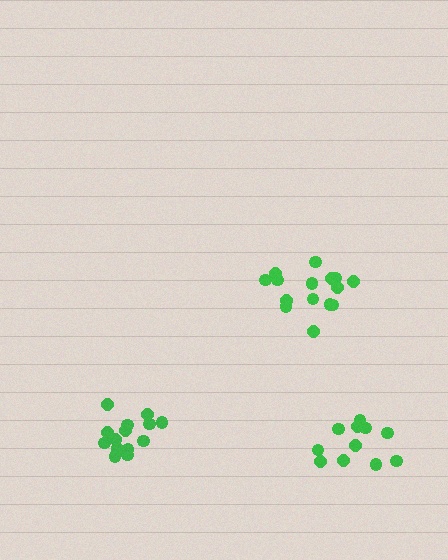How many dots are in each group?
Group 1: 15 dots, Group 2: 15 dots, Group 3: 11 dots (41 total).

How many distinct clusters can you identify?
There are 3 distinct clusters.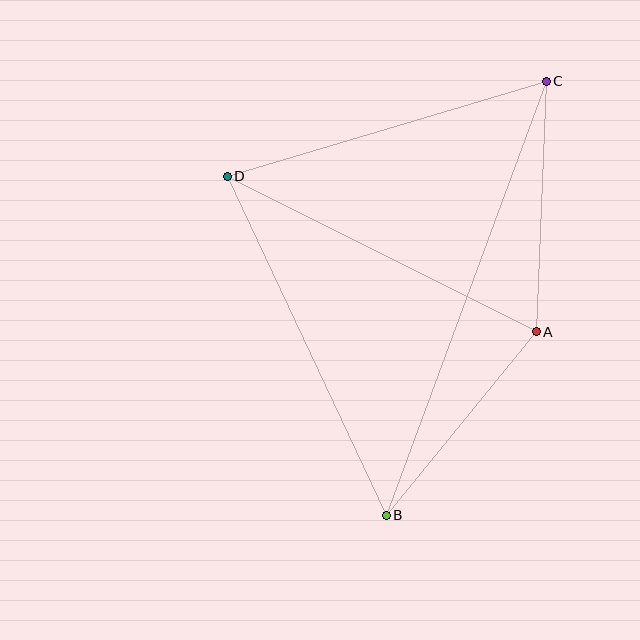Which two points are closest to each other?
Points A and B are closest to each other.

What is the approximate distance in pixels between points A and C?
The distance between A and C is approximately 251 pixels.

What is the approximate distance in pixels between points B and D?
The distance between B and D is approximately 374 pixels.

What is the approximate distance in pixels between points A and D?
The distance between A and D is approximately 346 pixels.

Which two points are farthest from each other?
Points B and C are farthest from each other.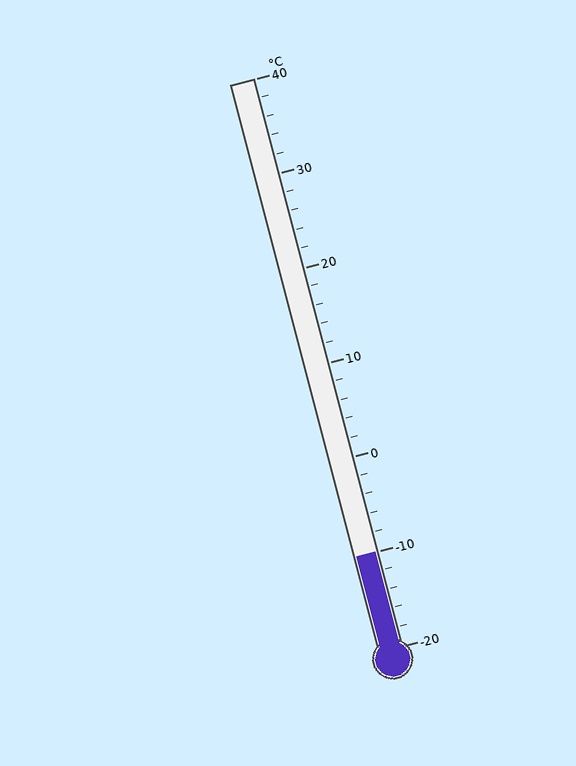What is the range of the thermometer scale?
The thermometer scale ranges from -20°C to 40°C.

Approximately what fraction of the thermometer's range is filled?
The thermometer is filled to approximately 15% of its range.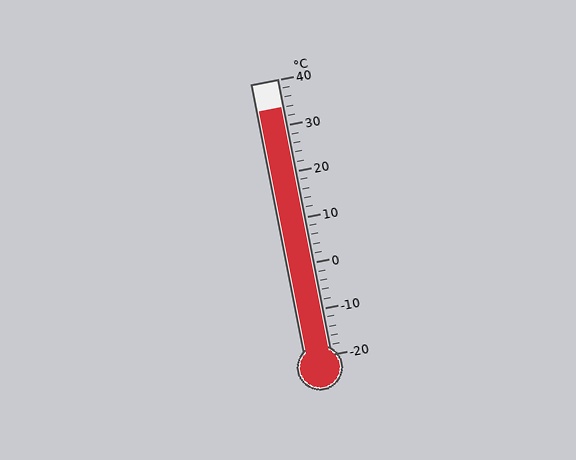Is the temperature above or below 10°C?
The temperature is above 10°C.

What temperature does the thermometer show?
The thermometer shows approximately 34°C.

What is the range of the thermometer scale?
The thermometer scale ranges from -20°C to 40°C.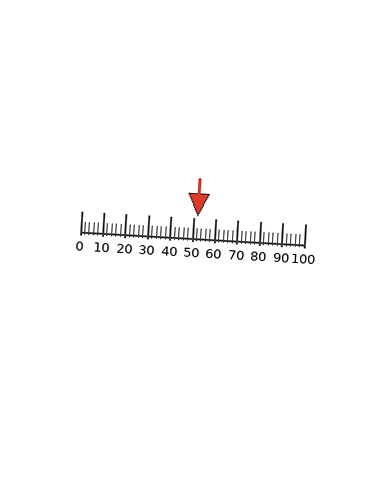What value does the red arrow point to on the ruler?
The red arrow points to approximately 52.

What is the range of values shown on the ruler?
The ruler shows values from 0 to 100.